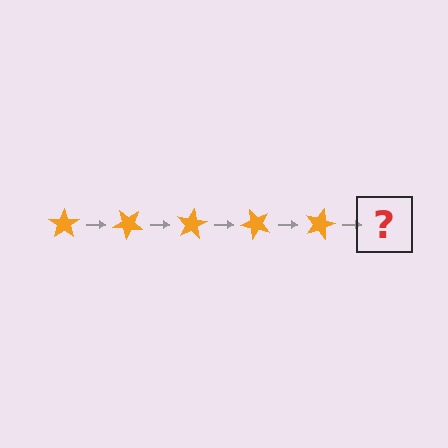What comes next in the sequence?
The next element should be an orange star rotated 200 degrees.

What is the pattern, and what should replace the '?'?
The pattern is that the star rotates 40 degrees each step. The '?' should be an orange star rotated 200 degrees.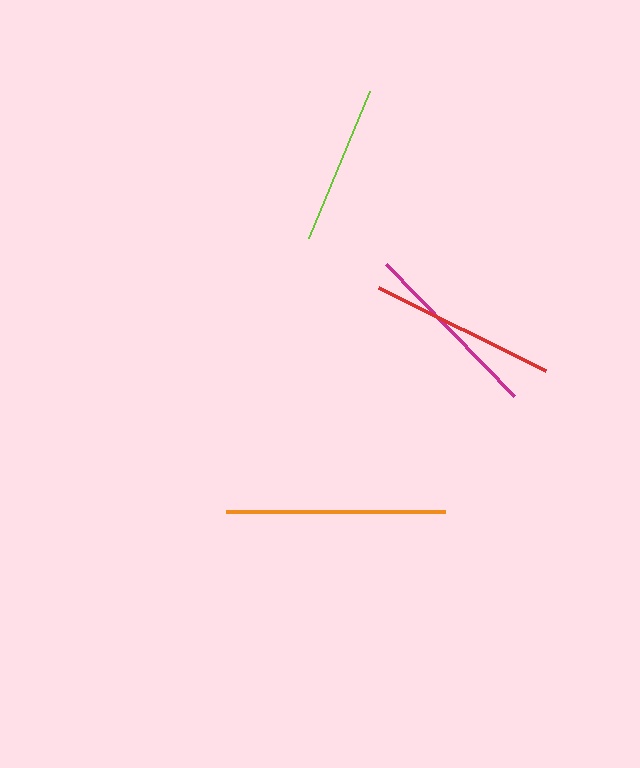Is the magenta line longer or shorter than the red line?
The red line is longer than the magenta line.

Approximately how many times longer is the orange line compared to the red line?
The orange line is approximately 1.2 times the length of the red line.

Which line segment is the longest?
The orange line is the longest at approximately 220 pixels.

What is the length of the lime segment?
The lime segment is approximately 159 pixels long.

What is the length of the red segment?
The red segment is approximately 186 pixels long.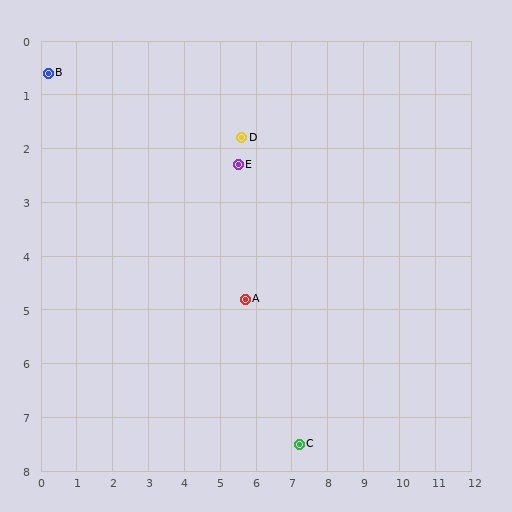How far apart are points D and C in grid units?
Points D and C are about 5.9 grid units apart.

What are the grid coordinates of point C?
Point C is at approximately (7.2, 7.5).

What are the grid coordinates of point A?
Point A is at approximately (5.7, 4.8).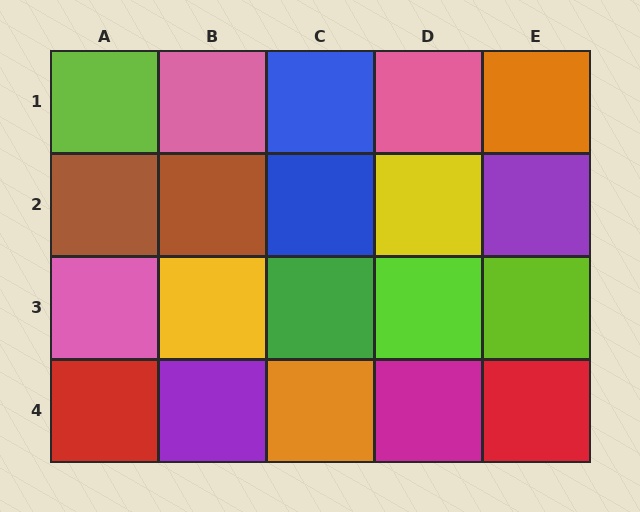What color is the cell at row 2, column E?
Purple.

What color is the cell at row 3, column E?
Lime.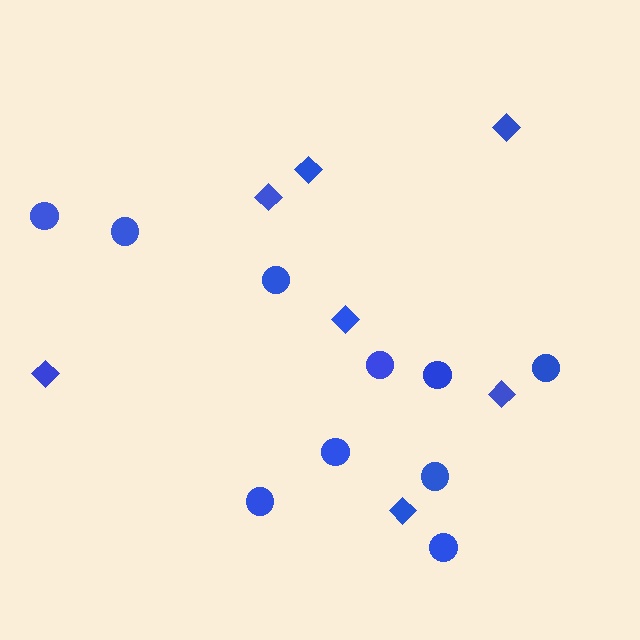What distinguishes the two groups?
There are 2 groups: one group of circles (10) and one group of diamonds (7).